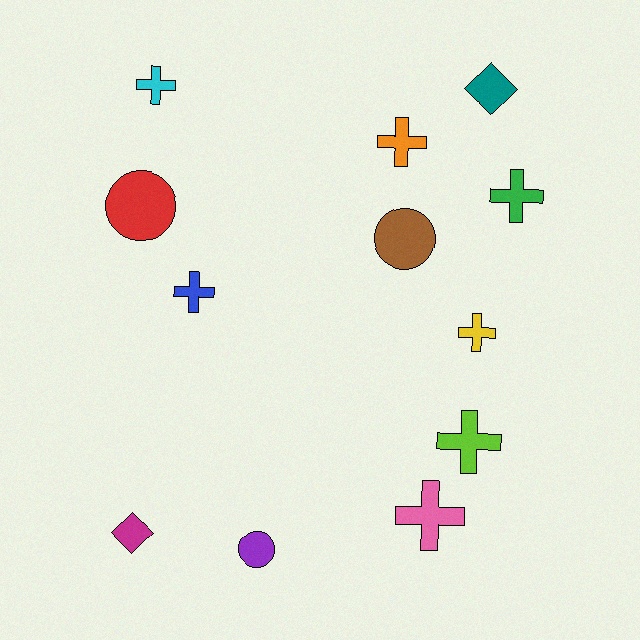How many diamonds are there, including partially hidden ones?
There are 2 diamonds.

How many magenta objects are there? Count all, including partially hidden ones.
There is 1 magenta object.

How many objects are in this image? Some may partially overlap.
There are 12 objects.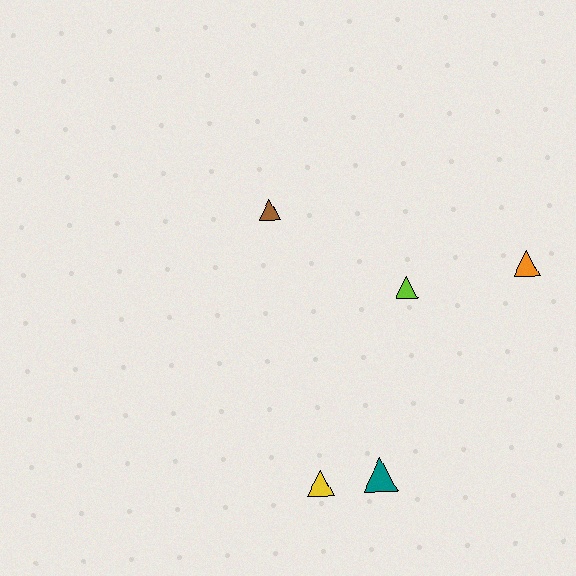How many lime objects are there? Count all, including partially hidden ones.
There is 1 lime object.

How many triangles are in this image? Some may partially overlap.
There are 5 triangles.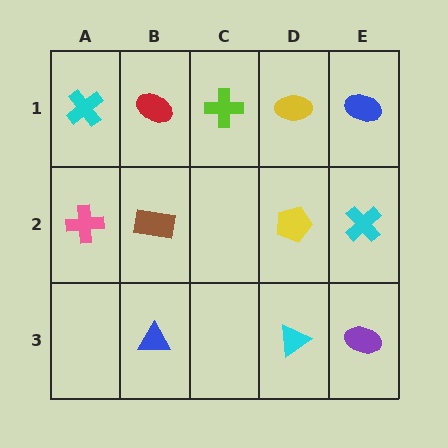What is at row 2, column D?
A yellow pentagon.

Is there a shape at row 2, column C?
No, that cell is empty.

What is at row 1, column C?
A lime cross.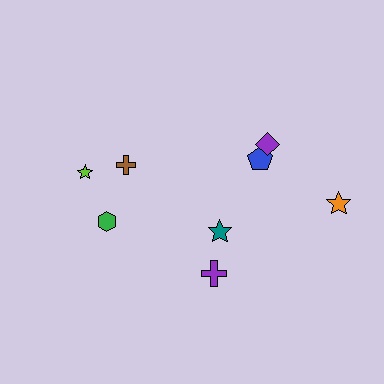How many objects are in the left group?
There are 3 objects.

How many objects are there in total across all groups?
There are 8 objects.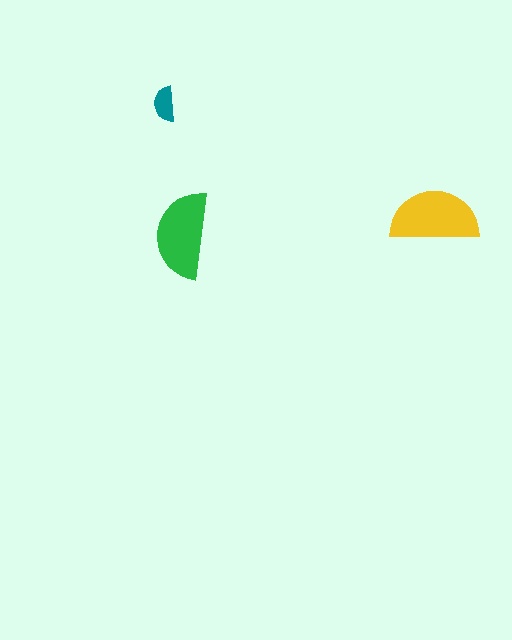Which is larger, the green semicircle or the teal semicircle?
The green one.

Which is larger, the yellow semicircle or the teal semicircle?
The yellow one.